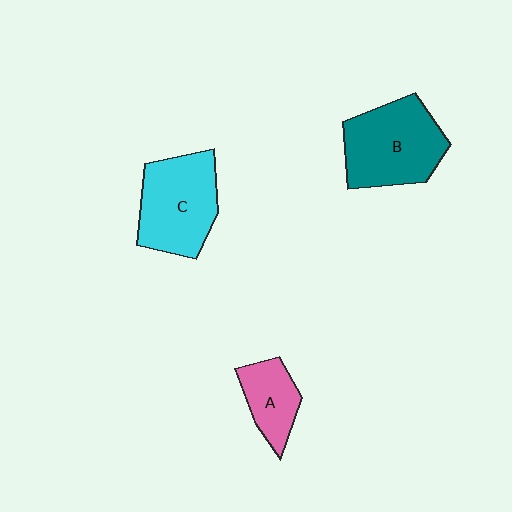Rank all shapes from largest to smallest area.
From largest to smallest: B (teal), C (cyan), A (pink).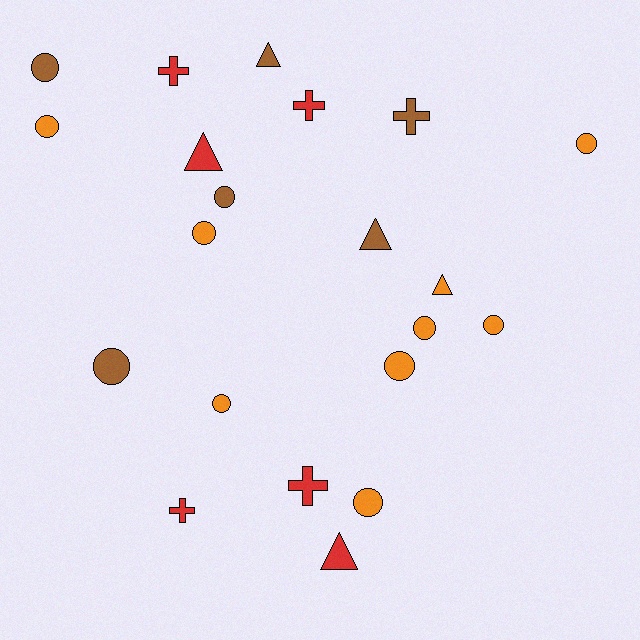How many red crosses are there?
There are 4 red crosses.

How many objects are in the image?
There are 21 objects.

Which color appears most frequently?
Orange, with 9 objects.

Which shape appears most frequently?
Circle, with 11 objects.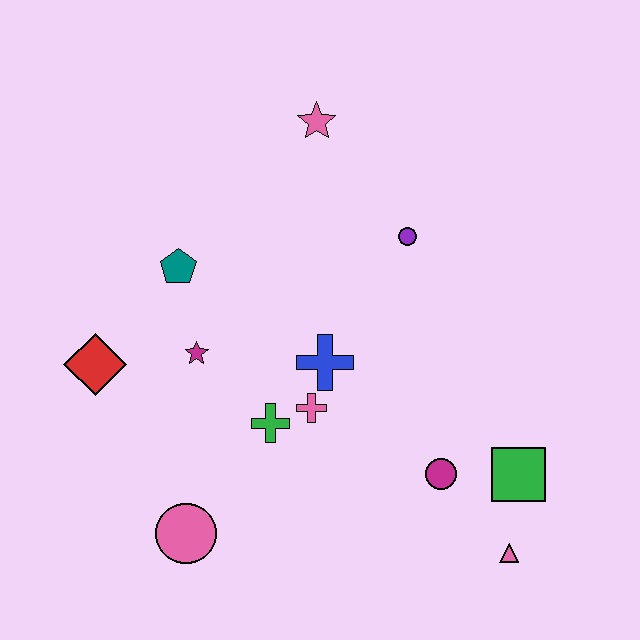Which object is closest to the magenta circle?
The green square is closest to the magenta circle.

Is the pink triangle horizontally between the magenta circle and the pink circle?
No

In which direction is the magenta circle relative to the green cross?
The magenta circle is to the right of the green cross.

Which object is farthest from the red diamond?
The pink triangle is farthest from the red diamond.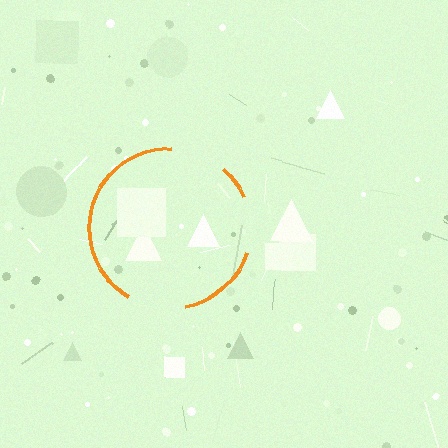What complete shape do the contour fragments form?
The contour fragments form a circle.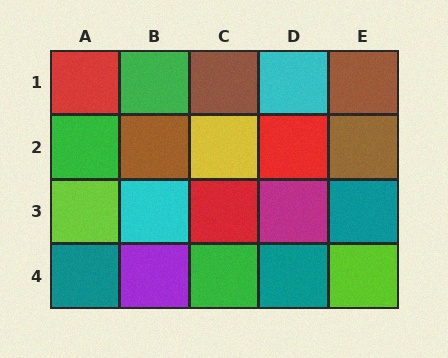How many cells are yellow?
1 cell is yellow.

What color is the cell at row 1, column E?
Brown.